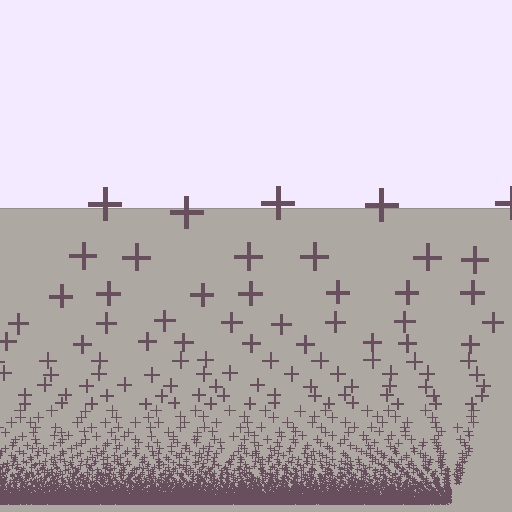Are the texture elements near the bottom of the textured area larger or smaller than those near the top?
Smaller. The gradient is inverted — elements near the bottom are smaller and denser.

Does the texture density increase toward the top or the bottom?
Density increases toward the bottom.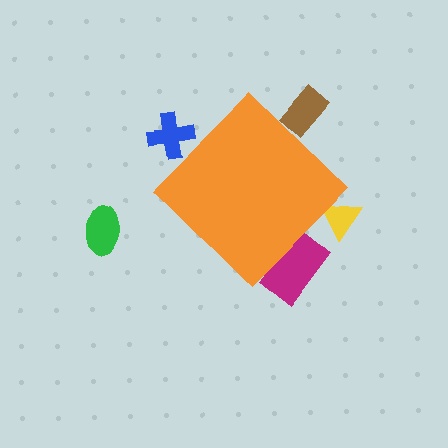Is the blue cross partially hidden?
Yes, the blue cross is partially hidden behind the orange diamond.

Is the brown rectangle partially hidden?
Yes, the brown rectangle is partially hidden behind the orange diamond.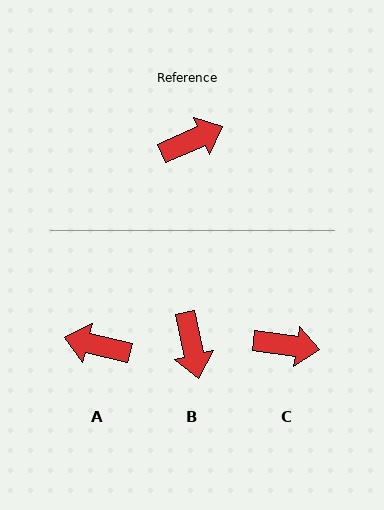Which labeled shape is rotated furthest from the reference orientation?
A, about 143 degrees away.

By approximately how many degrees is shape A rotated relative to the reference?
Approximately 143 degrees counter-clockwise.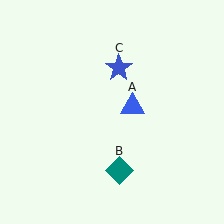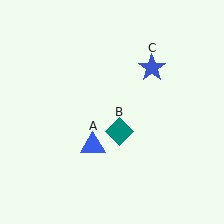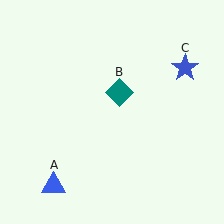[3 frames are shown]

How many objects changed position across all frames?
3 objects changed position: blue triangle (object A), teal diamond (object B), blue star (object C).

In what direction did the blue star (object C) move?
The blue star (object C) moved right.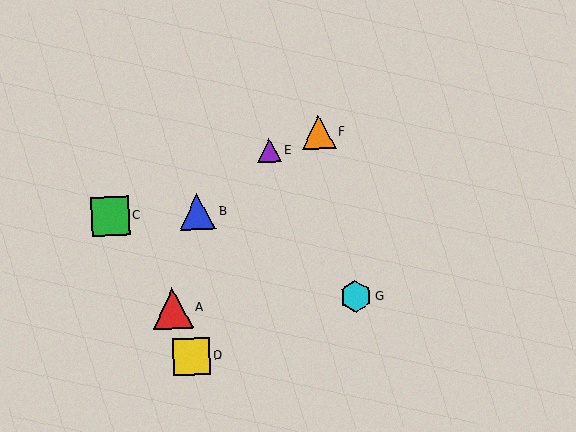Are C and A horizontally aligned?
No, C is at y≈216 and A is at y≈308.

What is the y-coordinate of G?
Object G is at y≈297.